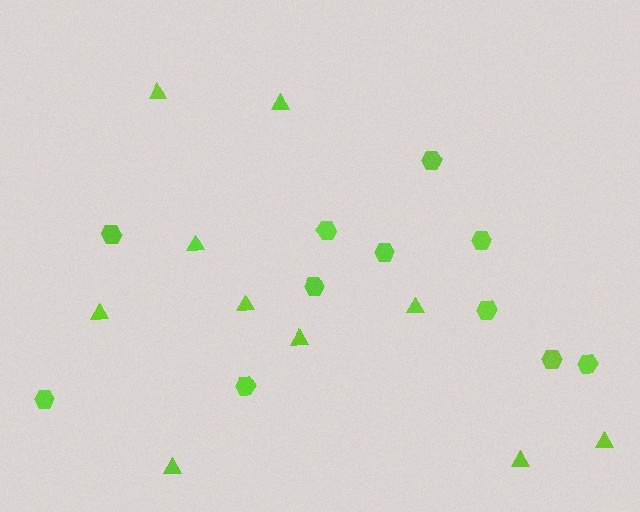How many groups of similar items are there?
There are 2 groups: one group of hexagons (11) and one group of triangles (10).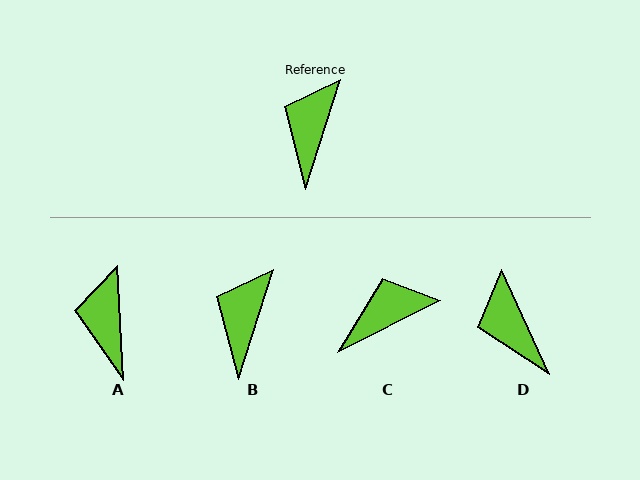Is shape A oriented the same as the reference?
No, it is off by about 21 degrees.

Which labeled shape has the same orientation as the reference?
B.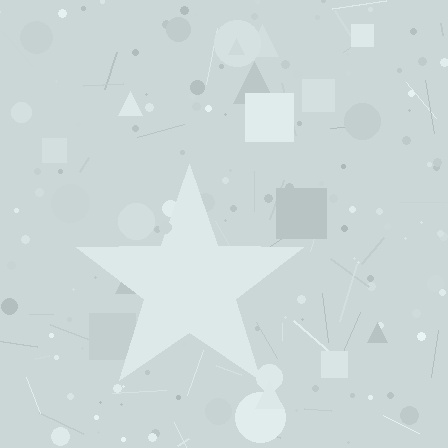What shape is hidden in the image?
A star is hidden in the image.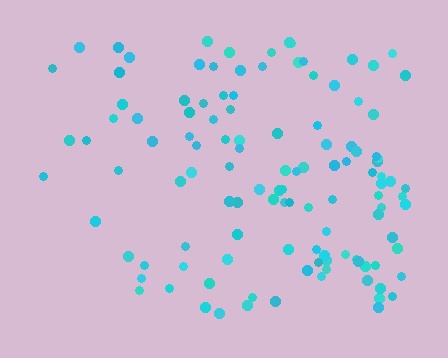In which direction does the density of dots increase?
From left to right, with the right side densest.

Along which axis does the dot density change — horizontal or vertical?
Horizontal.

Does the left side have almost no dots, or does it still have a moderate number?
Still a moderate number, just noticeably fewer than the right.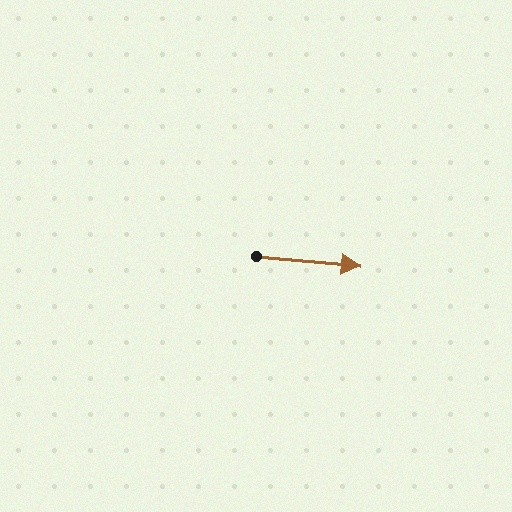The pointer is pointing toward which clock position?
Roughly 3 o'clock.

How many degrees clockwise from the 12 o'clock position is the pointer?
Approximately 95 degrees.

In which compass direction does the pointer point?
East.